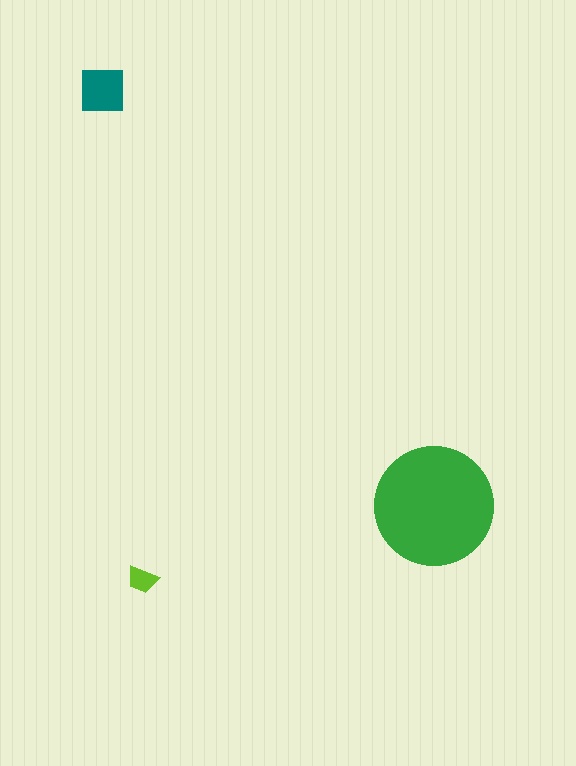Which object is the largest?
The green circle.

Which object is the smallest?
The lime trapezoid.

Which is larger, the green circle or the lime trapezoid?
The green circle.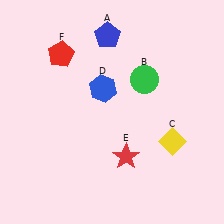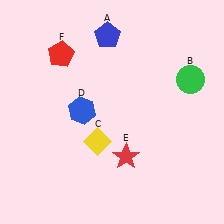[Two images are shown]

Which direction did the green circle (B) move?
The green circle (B) moved right.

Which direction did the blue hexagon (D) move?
The blue hexagon (D) moved down.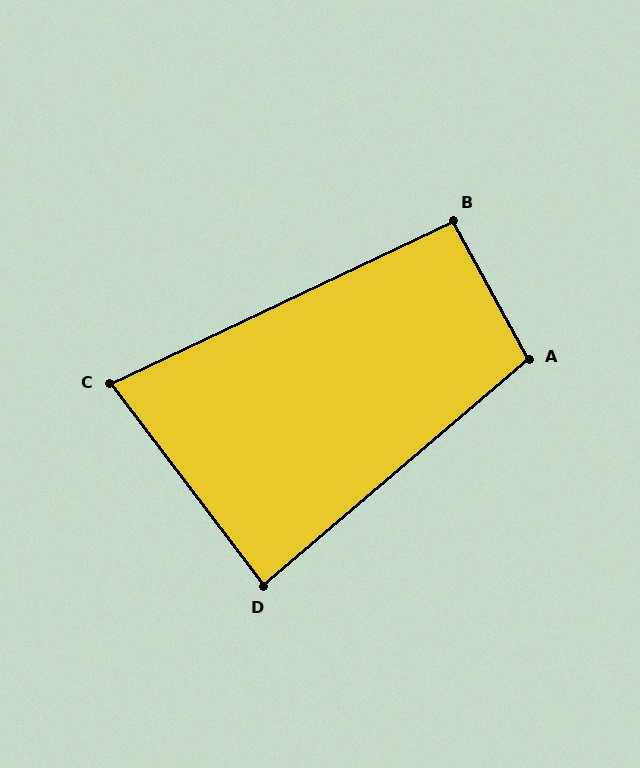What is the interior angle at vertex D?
Approximately 87 degrees (approximately right).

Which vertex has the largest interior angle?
A, at approximately 102 degrees.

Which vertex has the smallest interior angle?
C, at approximately 78 degrees.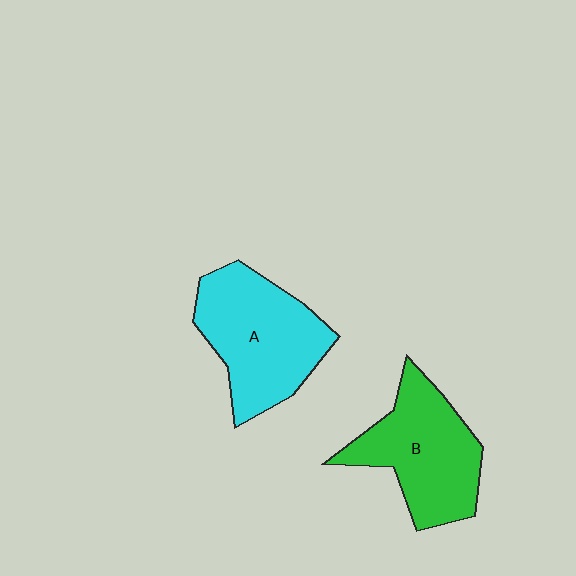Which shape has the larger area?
Shape A (cyan).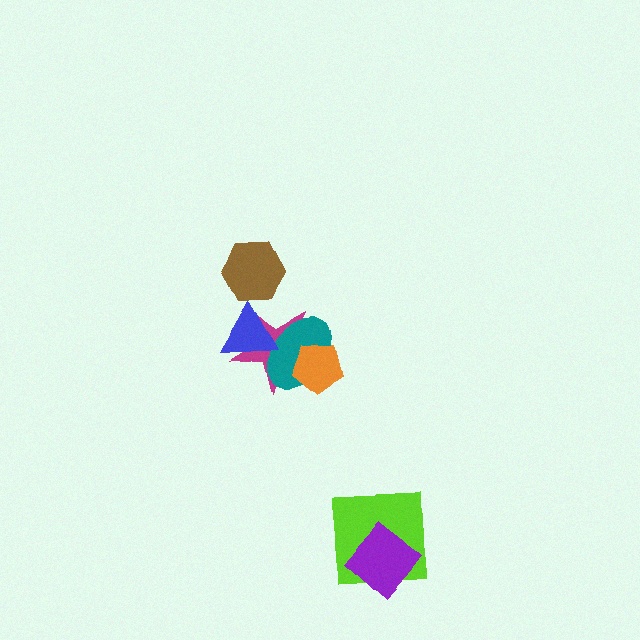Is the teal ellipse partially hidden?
Yes, it is partially covered by another shape.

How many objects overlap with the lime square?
1 object overlaps with the lime square.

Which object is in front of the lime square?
The purple diamond is in front of the lime square.